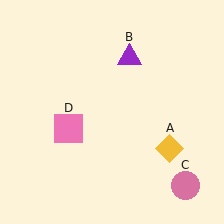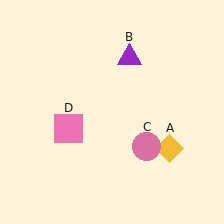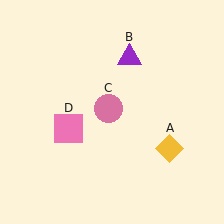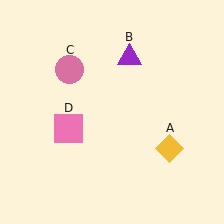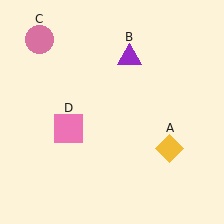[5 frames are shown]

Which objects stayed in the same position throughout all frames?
Yellow diamond (object A) and purple triangle (object B) and pink square (object D) remained stationary.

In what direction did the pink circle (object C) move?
The pink circle (object C) moved up and to the left.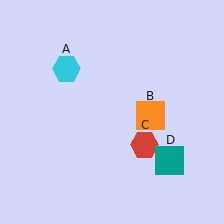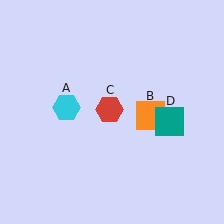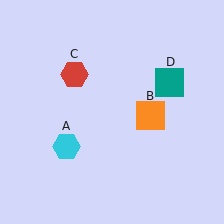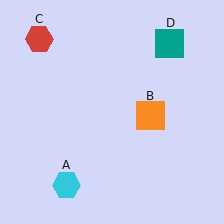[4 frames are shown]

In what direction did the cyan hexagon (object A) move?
The cyan hexagon (object A) moved down.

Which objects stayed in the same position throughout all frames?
Orange square (object B) remained stationary.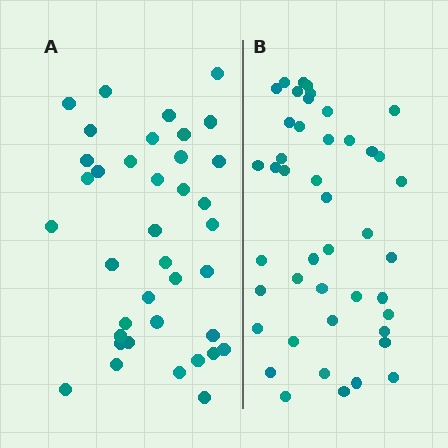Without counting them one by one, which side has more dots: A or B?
Region B (the right region) has more dots.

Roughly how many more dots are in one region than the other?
Region B has about 6 more dots than region A.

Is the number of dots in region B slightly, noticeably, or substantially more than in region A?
Region B has only slightly more — the two regions are fairly close. The ratio is roughly 1.2 to 1.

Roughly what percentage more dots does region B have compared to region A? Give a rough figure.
About 15% more.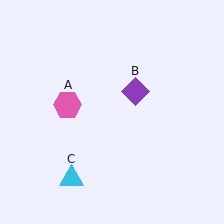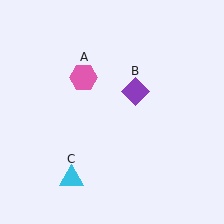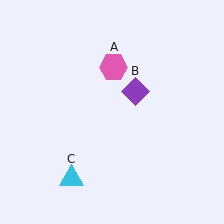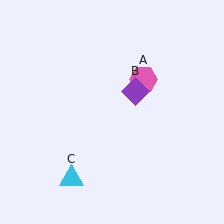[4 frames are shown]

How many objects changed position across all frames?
1 object changed position: pink hexagon (object A).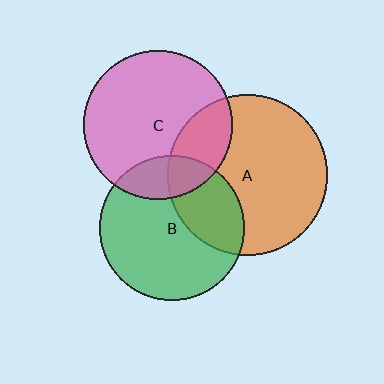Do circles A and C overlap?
Yes.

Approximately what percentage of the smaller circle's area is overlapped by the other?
Approximately 25%.